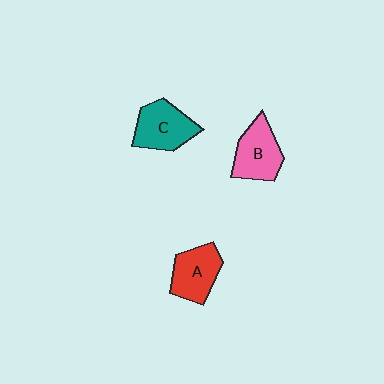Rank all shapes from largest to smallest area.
From largest to smallest: C (teal), B (pink), A (red).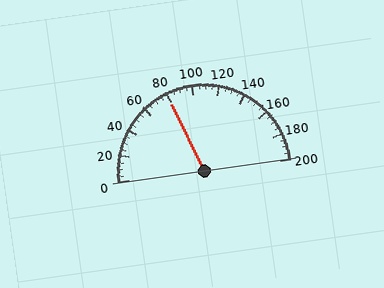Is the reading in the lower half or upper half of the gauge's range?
The reading is in the lower half of the range (0 to 200).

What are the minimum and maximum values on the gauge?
The gauge ranges from 0 to 200.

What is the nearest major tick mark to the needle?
The nearest major tick mark is 80.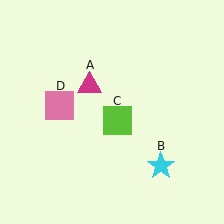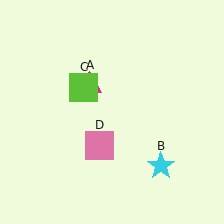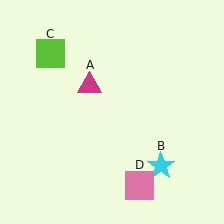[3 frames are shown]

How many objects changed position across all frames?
2 objects changed position: lime square (object C), pink square (object D).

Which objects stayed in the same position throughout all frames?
Magenta triangle (object A) and cyan star (object B) remained stationary.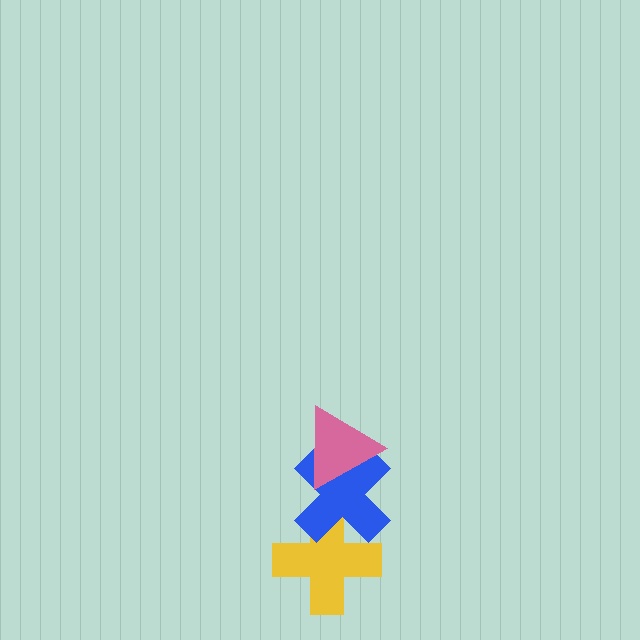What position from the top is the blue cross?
The blue cross is 2nd from the top.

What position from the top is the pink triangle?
The pink triangle is 1st from the top.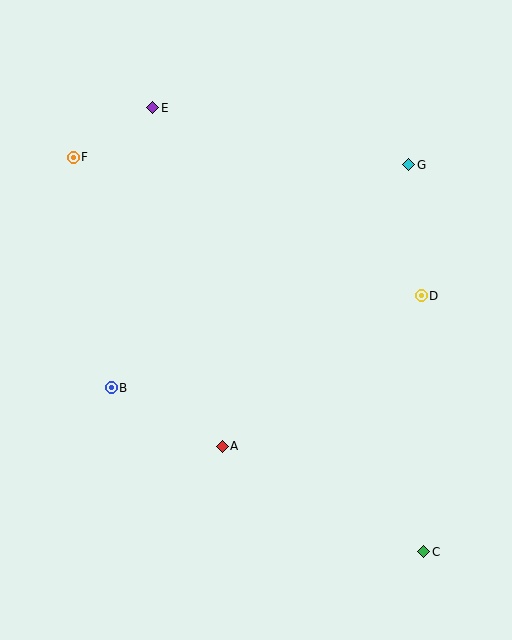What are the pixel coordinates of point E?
Point E is at (153, 108).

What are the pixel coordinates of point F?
Point F is at (73, 157).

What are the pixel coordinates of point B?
Point B is at (111, 388).